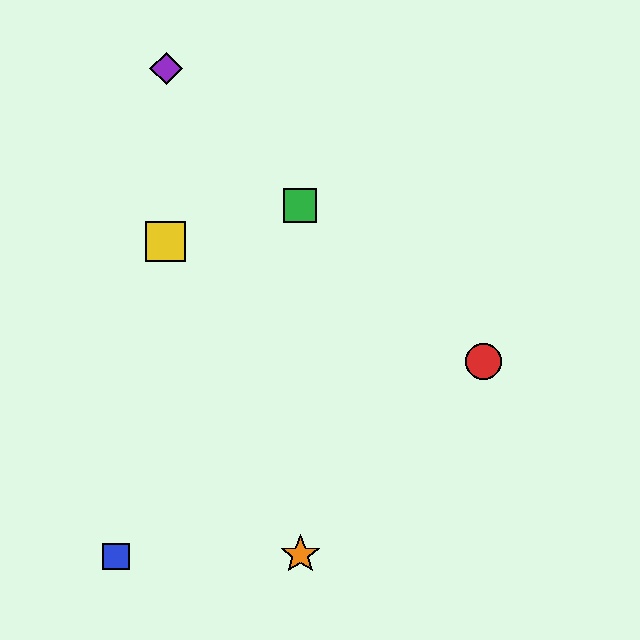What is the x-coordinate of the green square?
The green square is at x≈300.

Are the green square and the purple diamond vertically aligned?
No, the green square is at x≈300 and the purple diamond is at x≈166.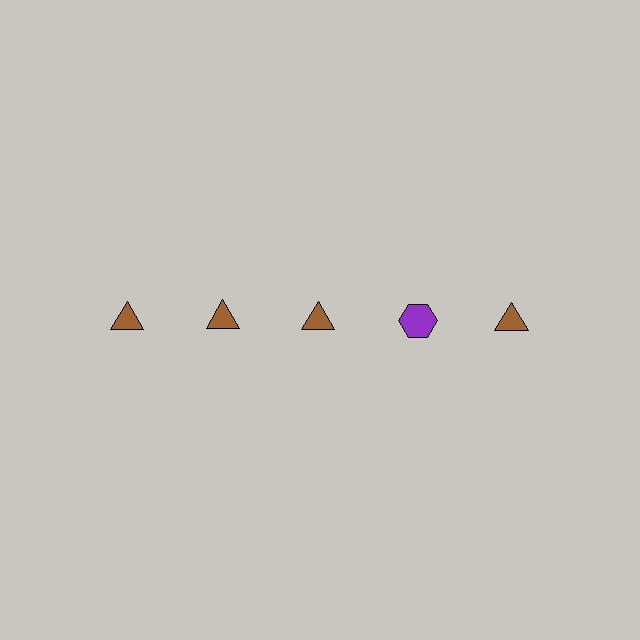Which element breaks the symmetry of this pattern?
The purple hexagon in the top row, second from right column breaks the symmetry. All other shapes are brown triangles.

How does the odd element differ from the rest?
It differs in both color (purple instead of brown) and shape (hexagon instead of triangle).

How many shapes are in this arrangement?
There are 5 shapes arranged in a grid pattern.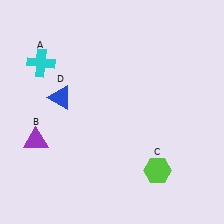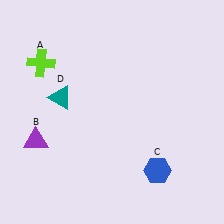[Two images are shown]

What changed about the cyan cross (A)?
In Image 1, A is cyan. In Image 2, it changed to lime.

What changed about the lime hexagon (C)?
In Image 1, C is lime. In Image 2, it changed to blue.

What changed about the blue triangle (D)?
In Image 1, D is blue. In Image 2, it changed to teal.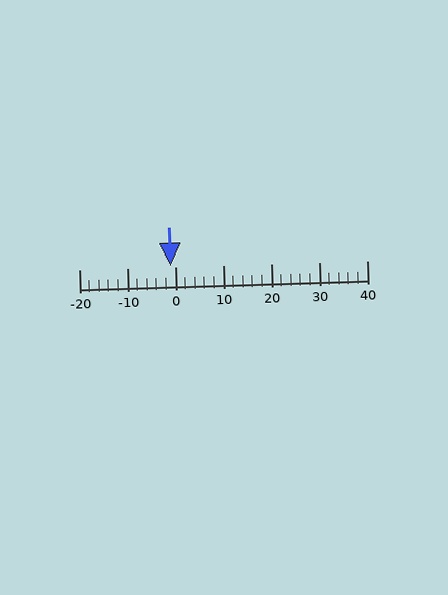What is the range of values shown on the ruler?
The ruler shows values from -20 to 40.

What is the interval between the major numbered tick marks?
The major tick marks are spaced 10 units apart.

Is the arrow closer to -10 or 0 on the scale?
The arrow is closer to 0.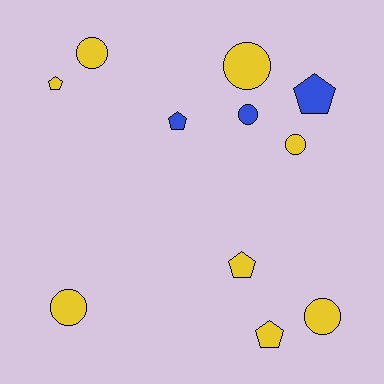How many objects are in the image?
There are 11 objects.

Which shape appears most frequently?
Circle, with 6 objects.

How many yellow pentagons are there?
There are 3 yellow pentagons.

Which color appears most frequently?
Yellow, with 8 objects.